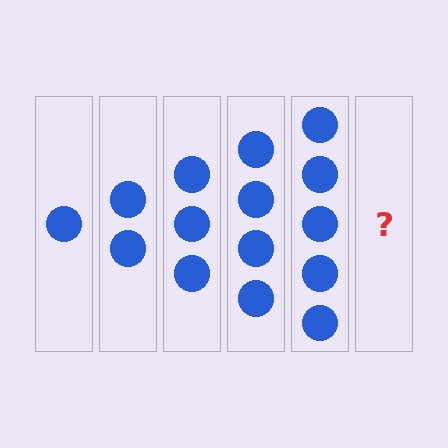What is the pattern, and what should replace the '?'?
The pattern is that each step adds one more circle. The '?' should be 6 circles.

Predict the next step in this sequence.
The next step is 6 circles.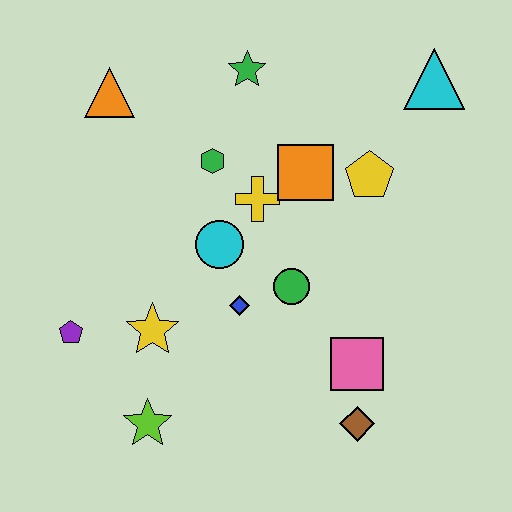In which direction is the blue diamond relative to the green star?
The blue diamond is below the green star.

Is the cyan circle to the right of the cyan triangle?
No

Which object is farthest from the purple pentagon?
The cyan triangle is farthest from the purple pentagon.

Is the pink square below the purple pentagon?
Yes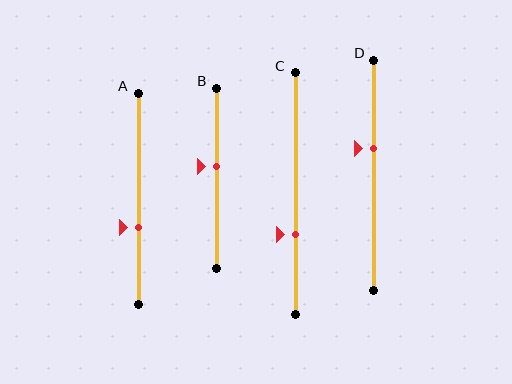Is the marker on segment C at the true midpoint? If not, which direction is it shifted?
No, the marker on segment C is shifted downward by about 17% of the segment length.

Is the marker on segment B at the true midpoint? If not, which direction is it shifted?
No, the marker on segment B is shifted upward by about 7% of the segment length.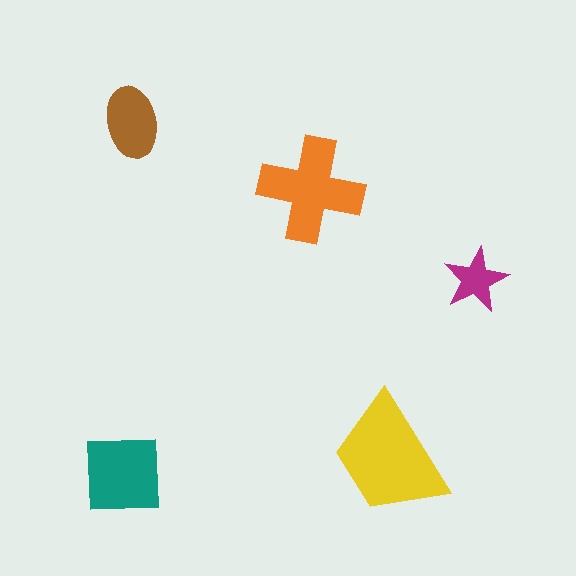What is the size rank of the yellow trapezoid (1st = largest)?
1st.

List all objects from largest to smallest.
The yellow trapezoid, the orange cross, the teal square, the brown ellipse, the magenta star.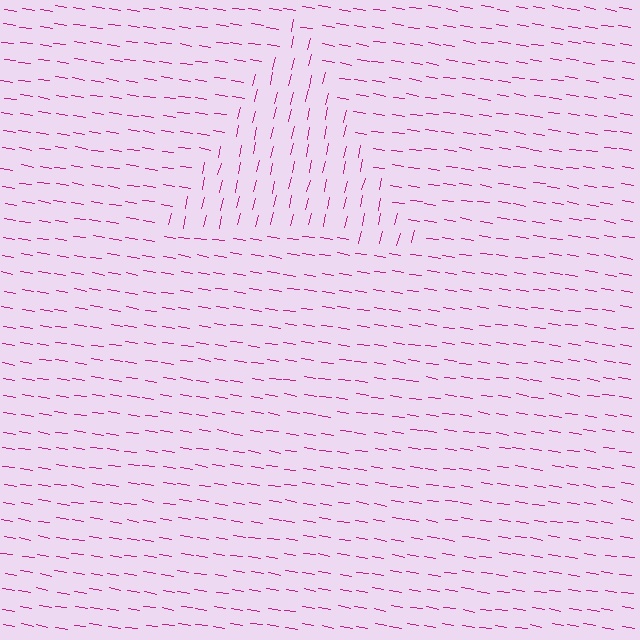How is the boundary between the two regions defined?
The boundary is defined purely by a change in line orientation (approximately 86 degrees difference). All lines are the same color and thickness.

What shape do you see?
I see a triangle.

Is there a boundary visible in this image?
Yes, there is a texture boundary formed by a change in line orientation.